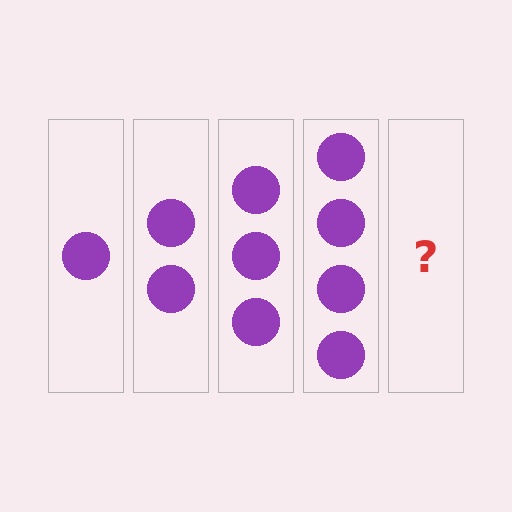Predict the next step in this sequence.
The next step is 5 circles.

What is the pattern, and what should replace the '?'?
The pattern is that each step adds one more circle. The '?' should be 5 circles.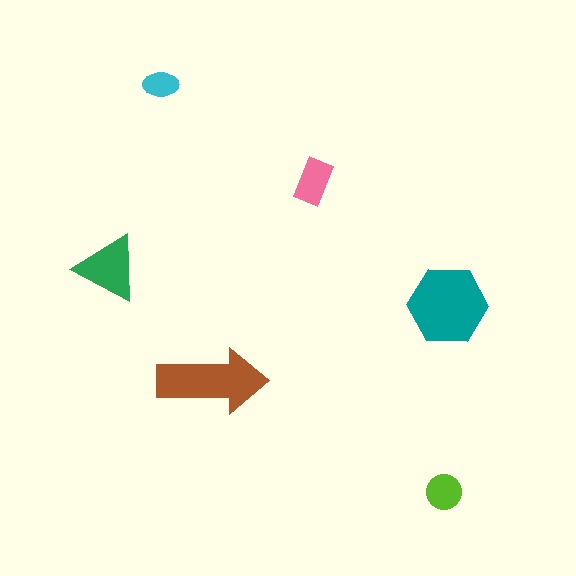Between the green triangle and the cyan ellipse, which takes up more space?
The green triangle.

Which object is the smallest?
The cyan ellipse.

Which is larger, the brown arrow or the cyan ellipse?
The brown arrow.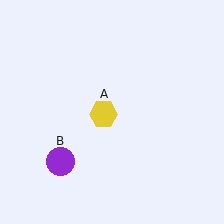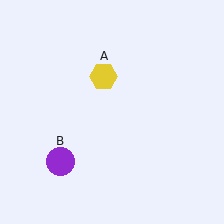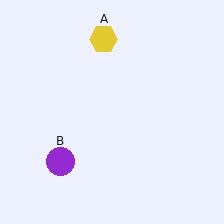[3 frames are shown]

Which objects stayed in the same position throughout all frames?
Purple circle (object B) remained stationary.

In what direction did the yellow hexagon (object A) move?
The yellow hexagon (object A) moved up.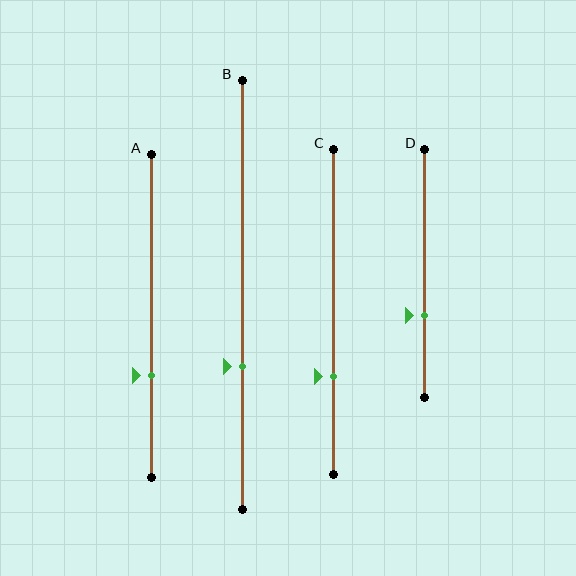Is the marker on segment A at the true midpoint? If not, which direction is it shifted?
No, the marker on segment A is shifted downward by about 18% of the segment length.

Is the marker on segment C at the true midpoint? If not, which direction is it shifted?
No, the marker on segment C is shifted downward by about 20% of the segment length.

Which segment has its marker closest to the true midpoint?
Segment B has its marker closest to the true midpoint.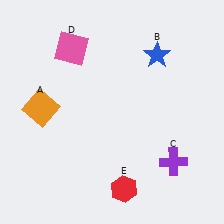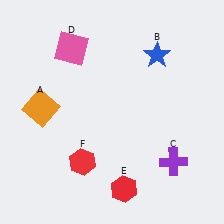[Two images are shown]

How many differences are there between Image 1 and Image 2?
There is 1 difference between the two images.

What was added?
A red hexagon (F) was added in Image 2.